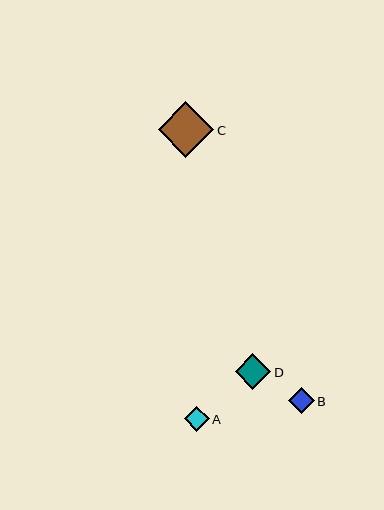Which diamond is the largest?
Diamond C is the largest with a size of approximately 56 pixels.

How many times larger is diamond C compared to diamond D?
Diamond C is approximately 1.6 times the size of diamond D.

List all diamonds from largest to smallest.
From largest to smallest: C, D, B, A.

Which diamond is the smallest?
Diamond A is the smallest with a size of approximately 25 pixels.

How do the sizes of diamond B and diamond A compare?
Diamond B and diamond A are approximately the same size.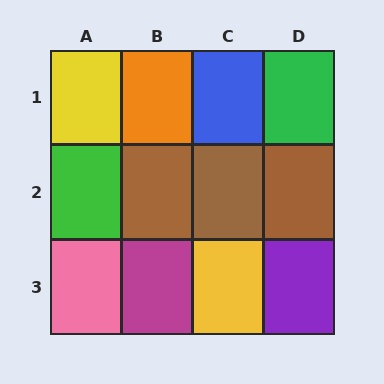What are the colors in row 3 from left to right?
Pink, magenta, yellow, purple.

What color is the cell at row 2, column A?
Green.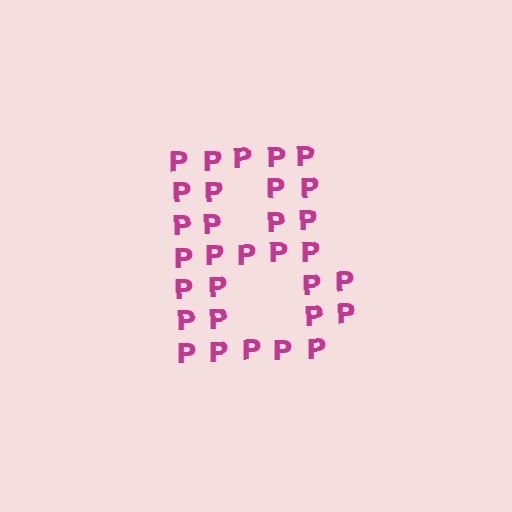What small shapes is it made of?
It is made of small letter P's.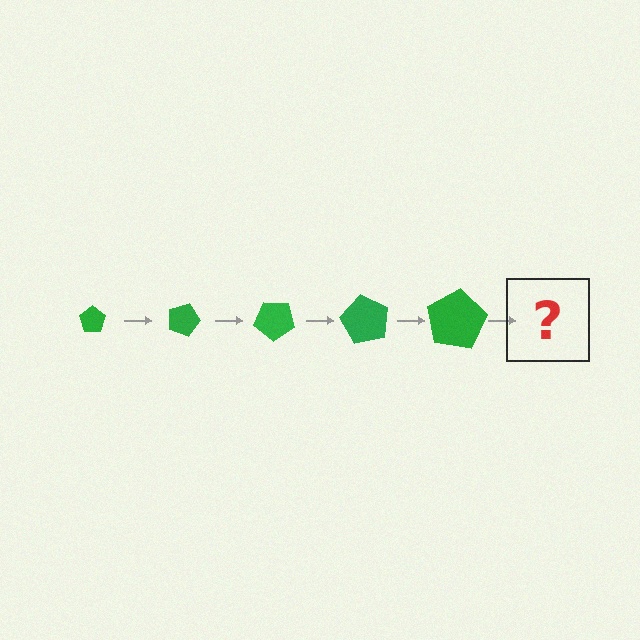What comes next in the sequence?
The next element should be a pentagon, larger than the previous one and rotated 100 degrees from the start.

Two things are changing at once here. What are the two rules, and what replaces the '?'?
The two rules are that the pentagon grows larger each step and it rotates 20 degrees each step. The '?' should be a pentagon, larger than the previous one and rotated 100 degrees from the start.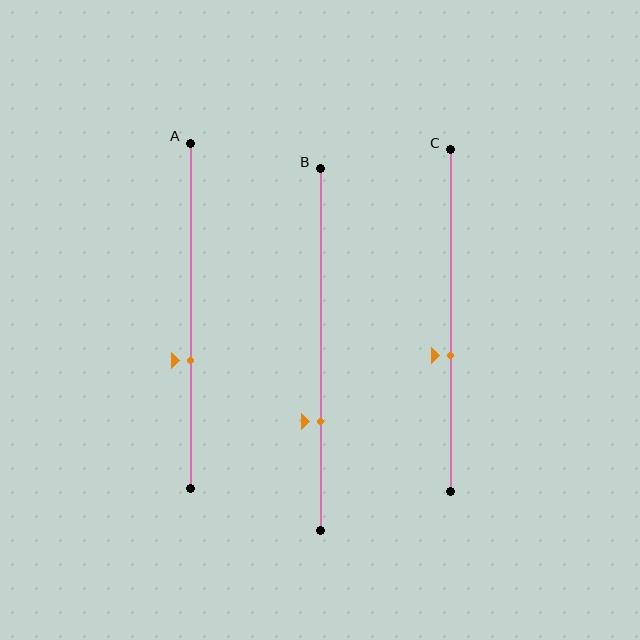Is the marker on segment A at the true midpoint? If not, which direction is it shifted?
No, the marker on segment A is shifted downward by about 13% of the segment length.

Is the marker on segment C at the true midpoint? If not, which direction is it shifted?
No, the marker on segment C is shifted downward by about 10% of the segment length.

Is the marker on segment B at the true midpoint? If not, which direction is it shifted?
No, the marker on segment B is shifted downward by about 20% of the segment length.